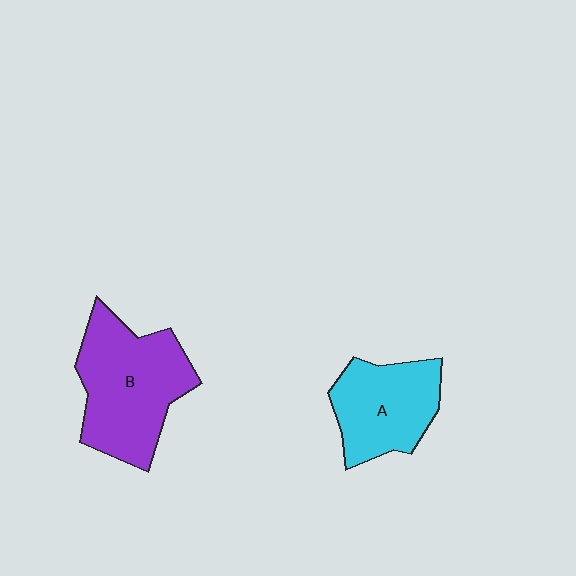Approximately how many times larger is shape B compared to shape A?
Approximately 1.4 times.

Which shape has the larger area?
Shape B (purple).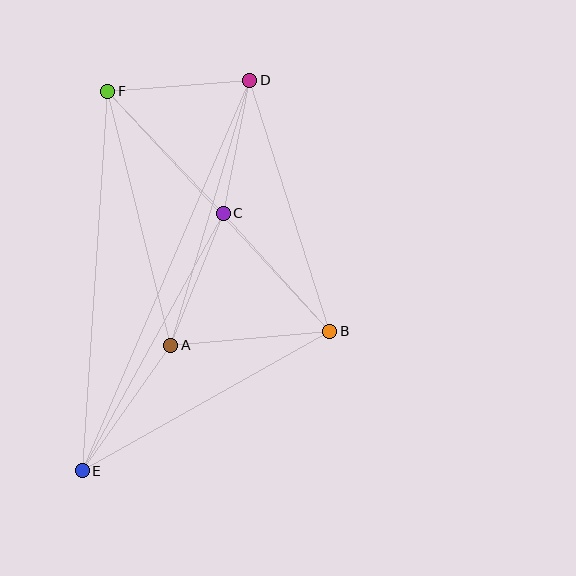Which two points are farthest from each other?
Points D and E are farthest from each other.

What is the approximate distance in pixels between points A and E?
The distance between A and E is approximately 153 pixels.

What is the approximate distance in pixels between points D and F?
The distance between D and F is approximately 142 pixels.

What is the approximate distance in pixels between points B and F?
The distance between B and F is approximately 327 pixels.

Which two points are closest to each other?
Points C and D are closest to each other.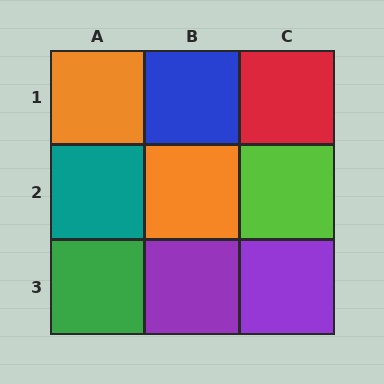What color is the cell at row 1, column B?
Blue.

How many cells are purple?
2 cells are purple.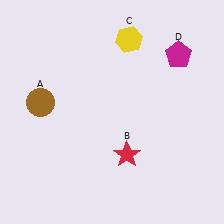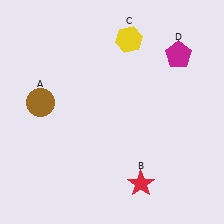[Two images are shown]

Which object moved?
The red star (B) moved down.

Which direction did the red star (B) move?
The red star (B) moved down.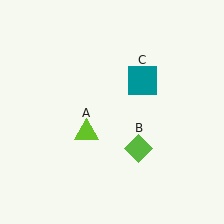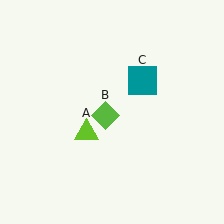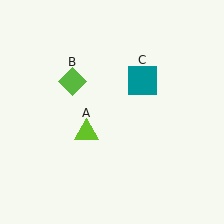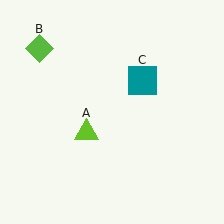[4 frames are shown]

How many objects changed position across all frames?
1 object changed position: lime diamond (object B).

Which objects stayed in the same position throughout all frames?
Lime triangle (object A) and teal square (object C) remained stationary.